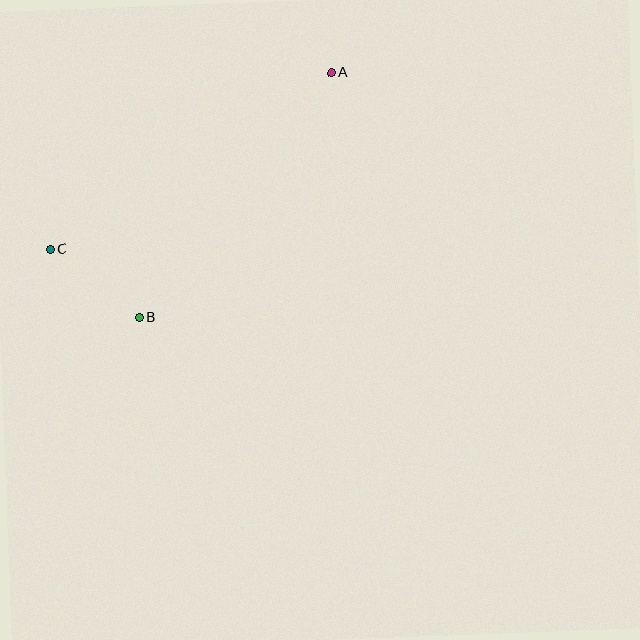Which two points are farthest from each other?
Points A and C are farthest from each other.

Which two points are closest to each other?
Points B and C are closest to each other.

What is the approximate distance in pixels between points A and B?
The distance between A and B is approximately 311 pixels.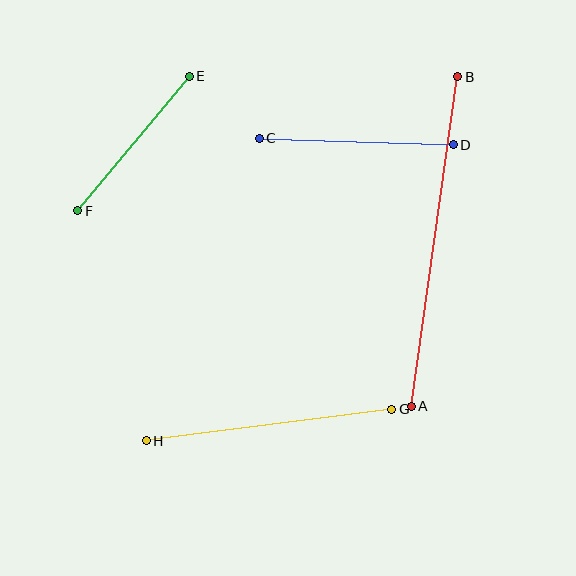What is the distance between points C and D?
The distance is approximately 194 pixels.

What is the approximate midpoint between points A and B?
The midpoint is at approximately (435, 242) pixels.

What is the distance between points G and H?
The distance is approximately 247 pixels.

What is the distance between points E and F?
The distance is approximately 175 pixels.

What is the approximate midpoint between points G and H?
The midpoint is at approximately (269, 425) pixels.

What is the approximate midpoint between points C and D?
The midpoint is at approximately (356, 142) pixels.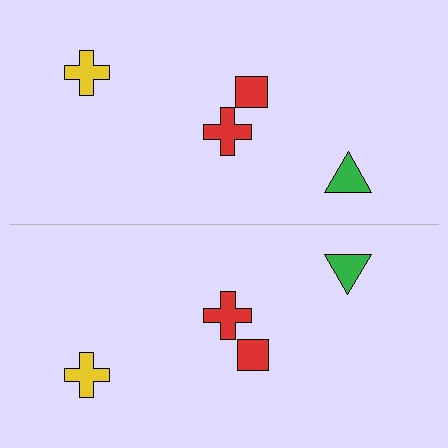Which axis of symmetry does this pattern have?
The pattern has a horizontal axis of symmetry running through the center of the image.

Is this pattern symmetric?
Yes, this pattern has bilateral (reflection) symmetry.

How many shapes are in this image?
There are 8 shapes in this image.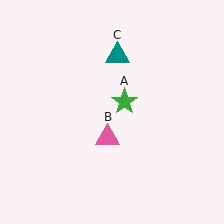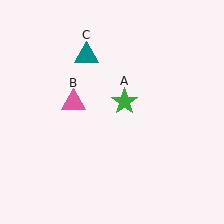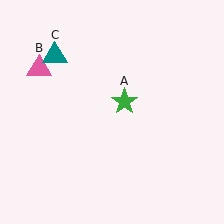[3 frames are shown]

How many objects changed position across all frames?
2 objects changed position: pink triangle (object B), teal triangle (object C).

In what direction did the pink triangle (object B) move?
The pink triangle (object B) moved up and to the left.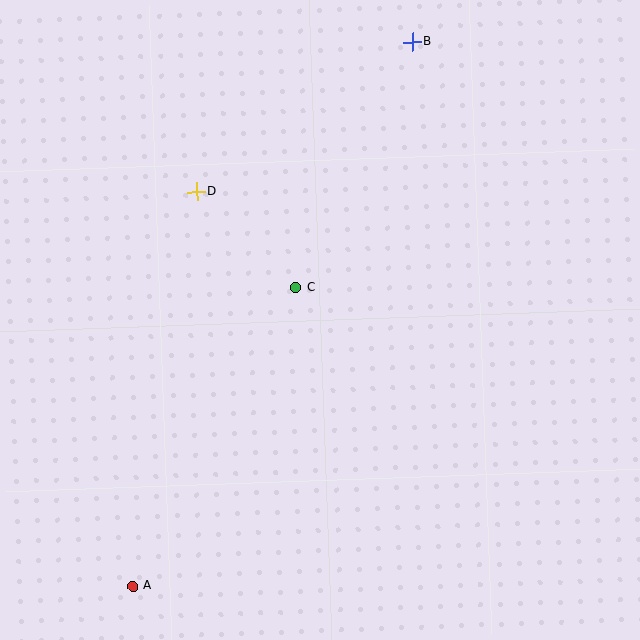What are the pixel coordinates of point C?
Point C is at (296, 288).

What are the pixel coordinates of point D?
Point D is at (196, 192).